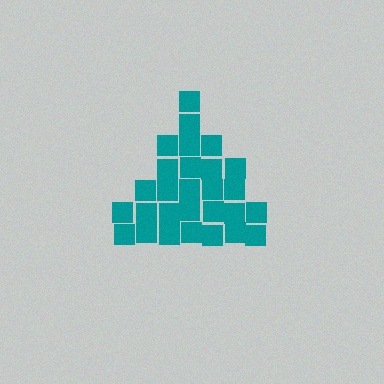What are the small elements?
The small elements are squares.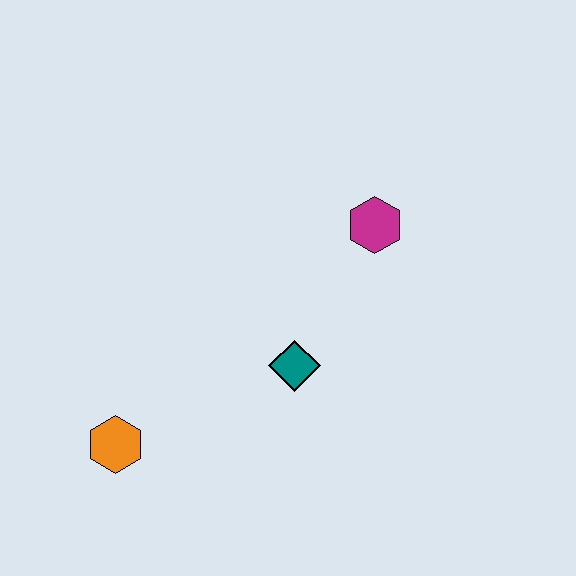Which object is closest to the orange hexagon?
The teal diamond is closest to the orange hexagon.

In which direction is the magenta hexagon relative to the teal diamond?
The magenta hexagon is above the teal diamond.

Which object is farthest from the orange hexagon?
The magenta hexagon is farthest from the orange hexagon.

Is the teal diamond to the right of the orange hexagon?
Yes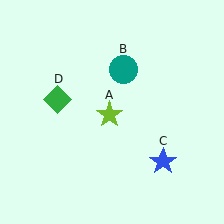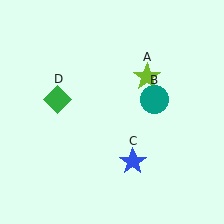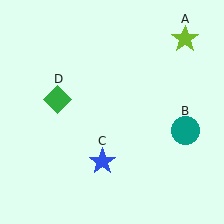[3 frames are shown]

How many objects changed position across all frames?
3 objects changed position: lime star (object A), teal circle (object B), blue star (object C).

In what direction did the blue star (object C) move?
The blue star (object C) moved left.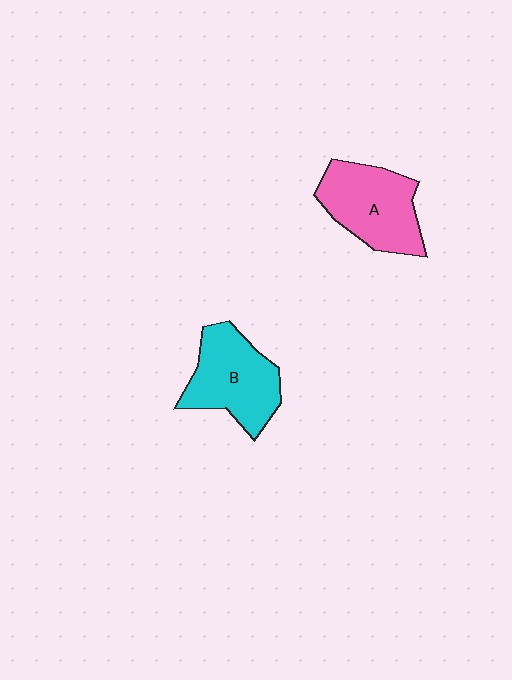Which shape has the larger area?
Shape A (pink).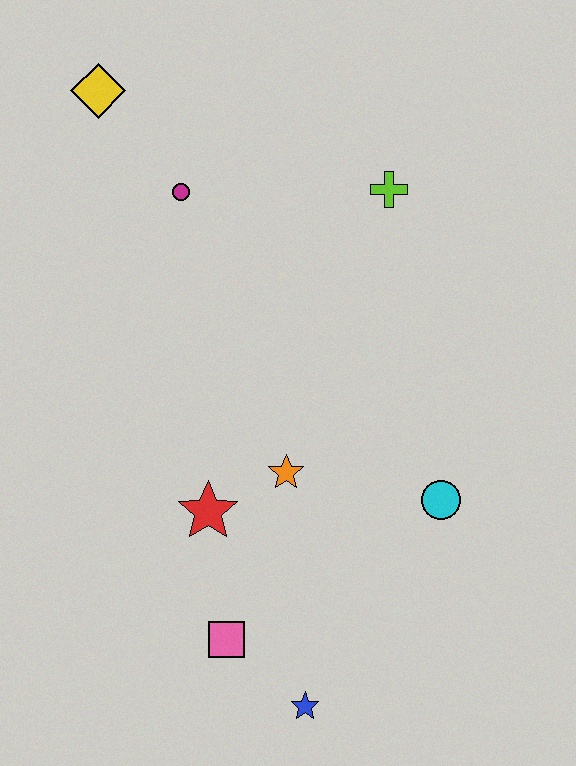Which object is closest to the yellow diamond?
The magenta circle is closest to the yellow diamond.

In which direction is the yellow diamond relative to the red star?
The yellow diamond is above the red star.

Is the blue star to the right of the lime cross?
No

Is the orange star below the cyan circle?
No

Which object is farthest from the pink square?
The yellow diamond is farthest from the pink square.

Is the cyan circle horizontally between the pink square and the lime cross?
No